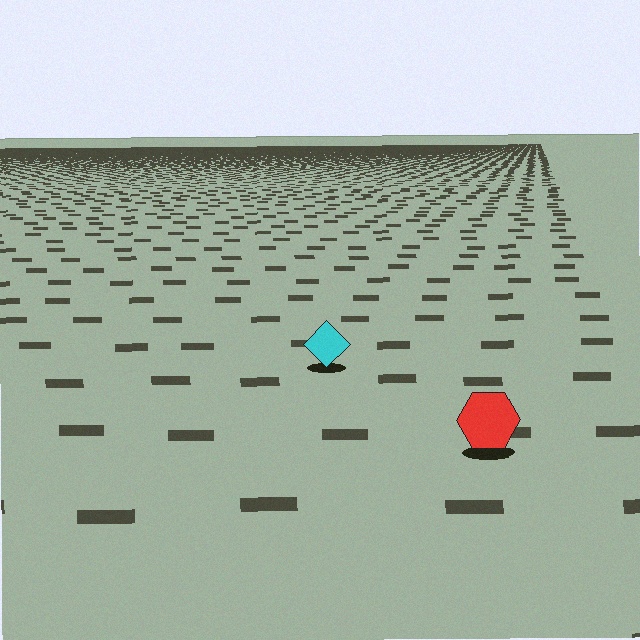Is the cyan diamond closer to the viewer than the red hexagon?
No. The red hexagon is closer — you can tell from the texture gradient: the ground texture is coarser near it.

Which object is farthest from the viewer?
The cyan diamond is farthest from the viewer. It appears smaller and the ground texture around it is denser.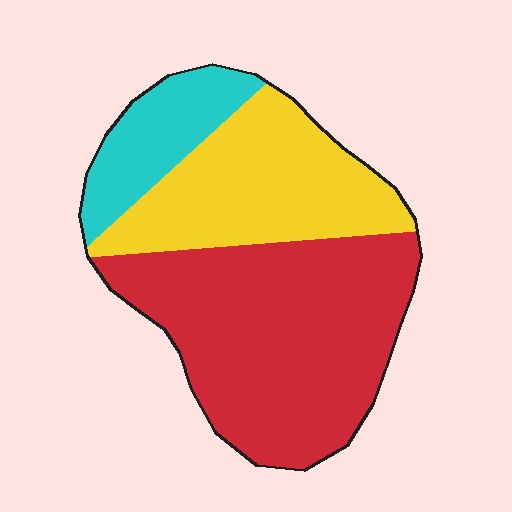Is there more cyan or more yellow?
Yellow.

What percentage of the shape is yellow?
Yellow covers about 30% of the shape.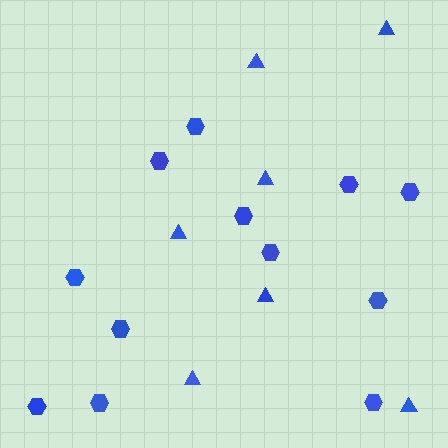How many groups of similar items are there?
There are 2 groups: one group of hexagons (12) and one group of triangles (7).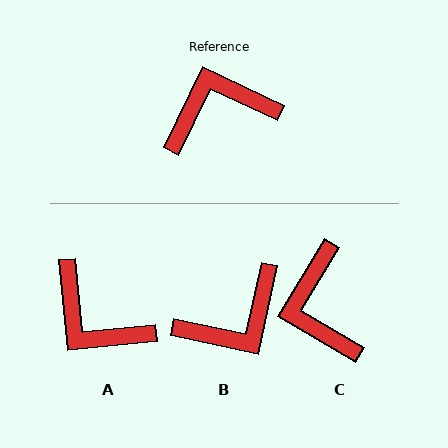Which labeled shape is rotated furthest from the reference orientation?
B, about 166 degrees away.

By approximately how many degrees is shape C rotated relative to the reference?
Approximately 85 degrees counter-clockwise.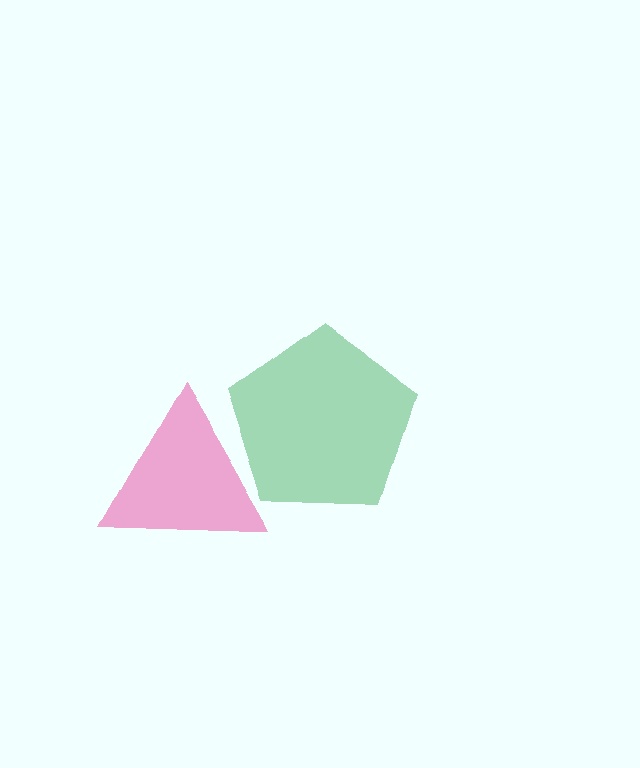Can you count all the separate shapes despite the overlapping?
Yes, there are 2 separate shapes.